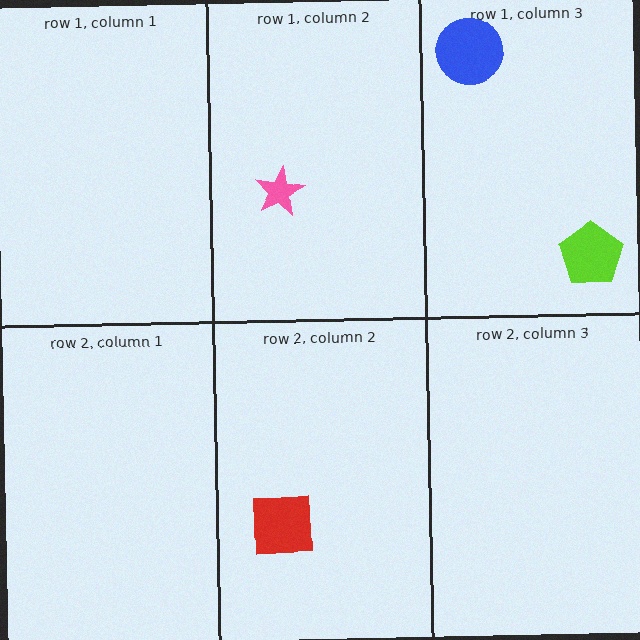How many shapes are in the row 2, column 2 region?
1.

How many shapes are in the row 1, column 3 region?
2.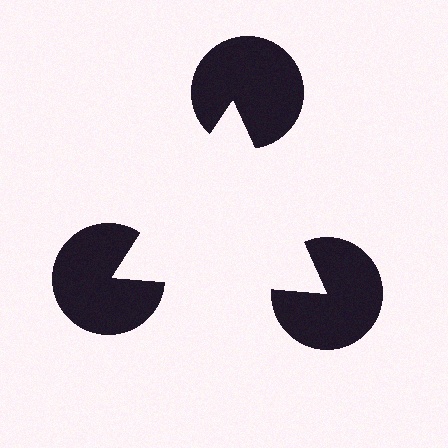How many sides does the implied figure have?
3 sides.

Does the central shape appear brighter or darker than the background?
It typically appears slightly brighter than the background, even though no actual brightness change is drawn.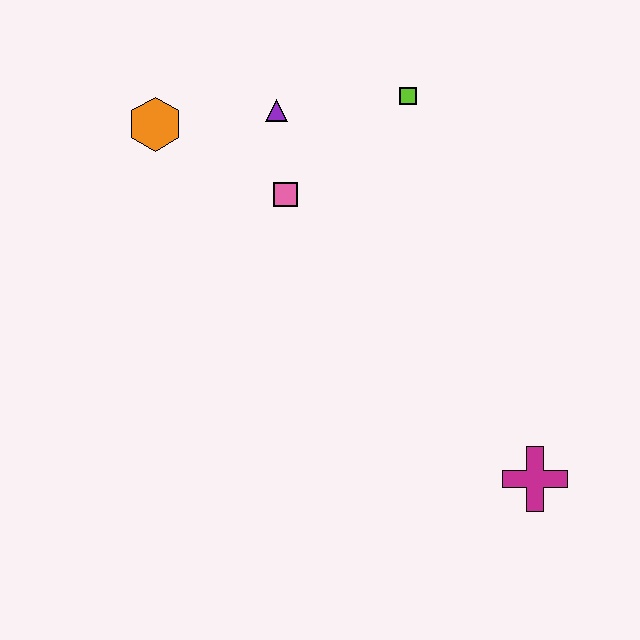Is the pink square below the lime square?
Yes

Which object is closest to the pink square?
The purple triangle is closest to the pink square.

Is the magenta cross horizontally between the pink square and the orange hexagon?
No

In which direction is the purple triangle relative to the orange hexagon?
The purple triangle is to the right of the orange hexagon.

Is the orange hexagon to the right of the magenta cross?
No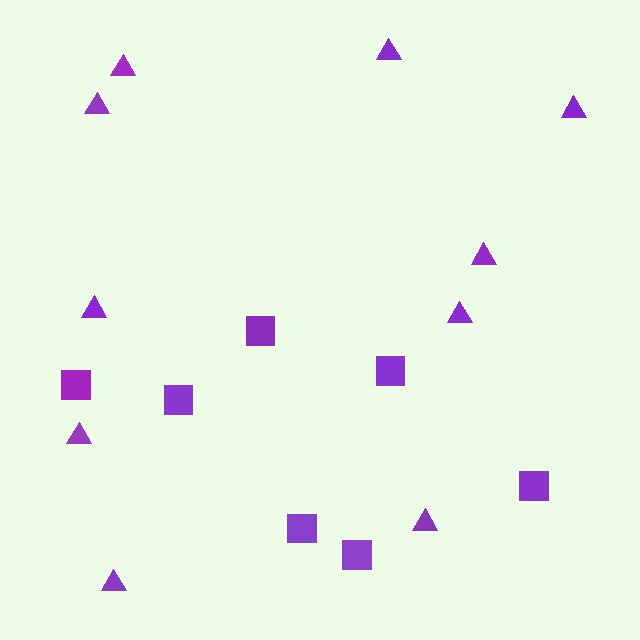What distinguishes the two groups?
There are 2 groups: one group of squares (7) and one group of triangles (10).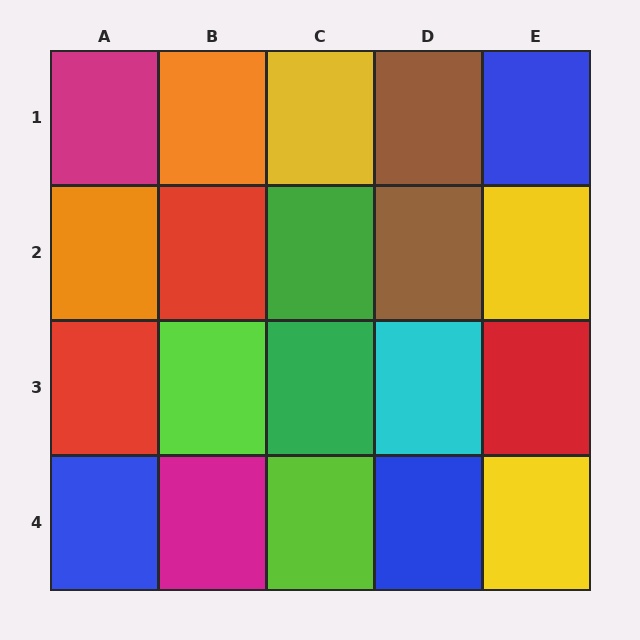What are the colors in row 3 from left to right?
Red, lime, green, cyan, red.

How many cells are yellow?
3 cells are yellow.